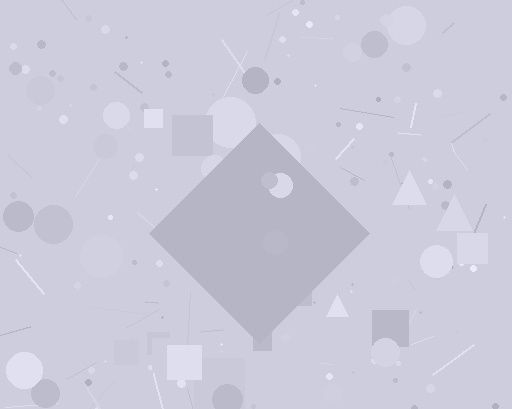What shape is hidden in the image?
A diamond is hidden in the image.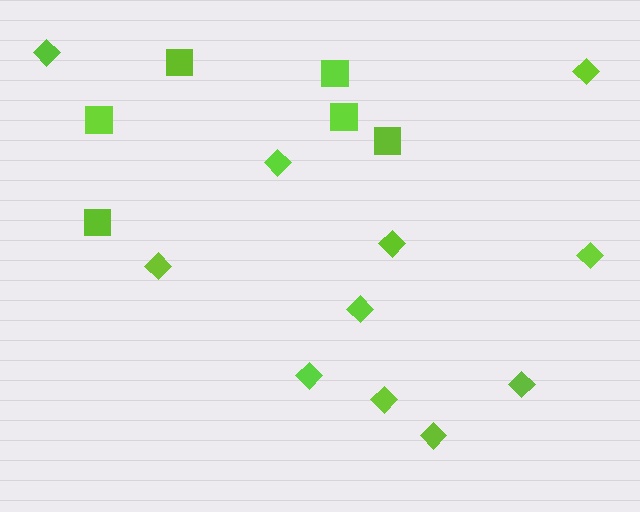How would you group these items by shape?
There are 2 groups: one group of squares (6) and one group of diamonds (11).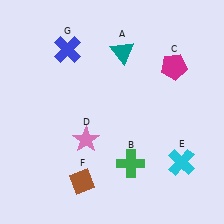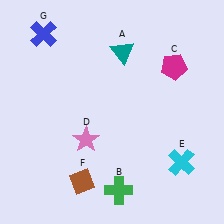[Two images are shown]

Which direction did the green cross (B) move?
The green cross (B) moved down.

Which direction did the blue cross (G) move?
The blue cross (G) moved left.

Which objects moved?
The objects that moved are: the green cross (B), the blue cross (G).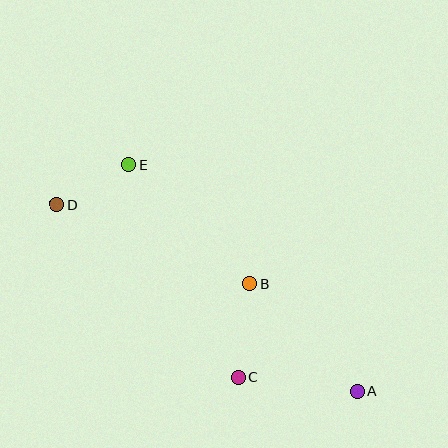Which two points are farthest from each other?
Points A and D are farthest from each other.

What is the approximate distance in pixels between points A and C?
The distance between A and C is approximately 120 pixels.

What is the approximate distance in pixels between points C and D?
The distance between C and D is approximately 250 pixels.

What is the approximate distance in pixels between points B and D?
The distance between B and D is approximately 208 pixels.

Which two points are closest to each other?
Points D and E are closest to each other.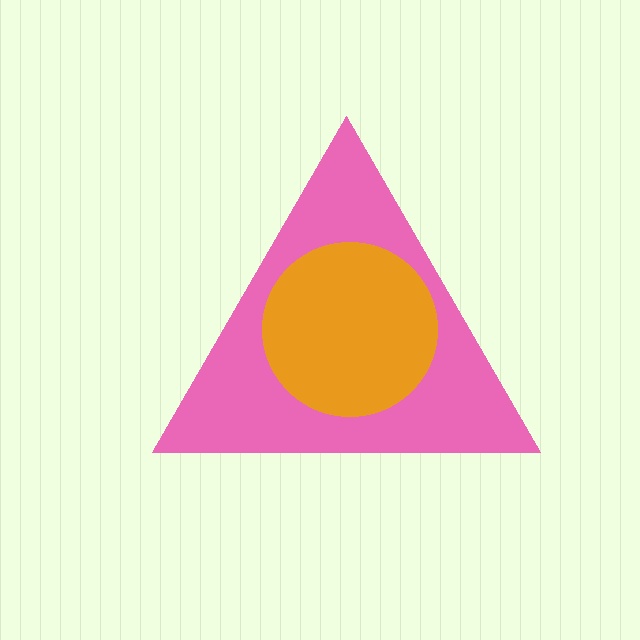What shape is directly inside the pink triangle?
The orange circle.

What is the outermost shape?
The pink triangle.